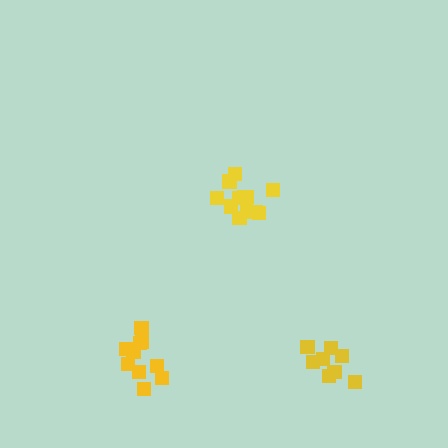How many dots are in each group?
Group 1: 8 dots, Group 2: 13 dots, Group 3: 10 dots (31 total).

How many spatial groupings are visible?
There are 3 spatial groupings.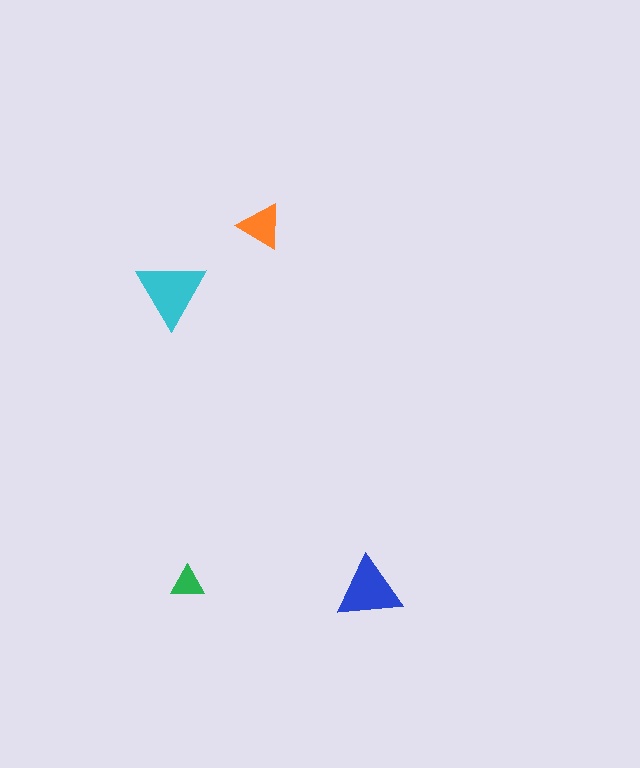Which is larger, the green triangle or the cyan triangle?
The cyan one.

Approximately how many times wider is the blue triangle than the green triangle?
About 2 times wider.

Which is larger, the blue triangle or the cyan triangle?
The cyan one.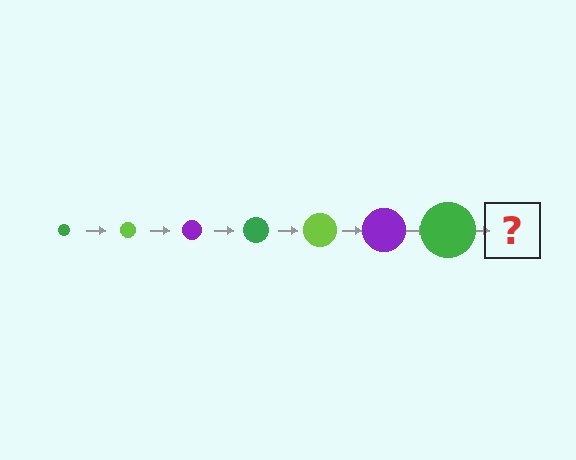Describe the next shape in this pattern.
It should be a lime circle, larger than the previous one.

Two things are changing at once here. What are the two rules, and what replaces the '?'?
The two rules are that the circle grows larger each step and the color cycles through green, lime, and purple. The '?' should be a lime circle, larger than the previous one.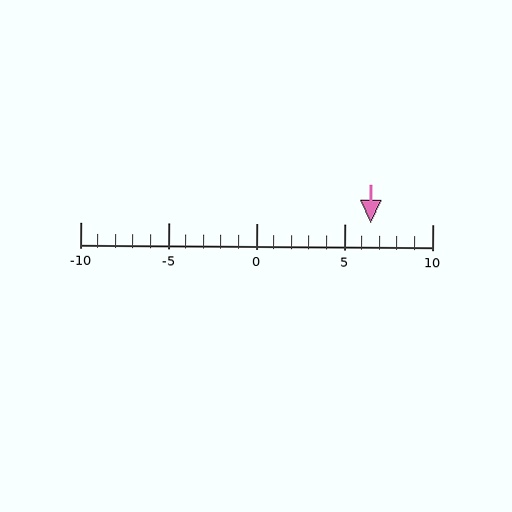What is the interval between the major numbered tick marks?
The major tick marks are spaced 5 units apart.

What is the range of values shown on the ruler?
The ruler shows values from -10 to 10.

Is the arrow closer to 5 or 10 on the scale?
The arrow is closer to 5.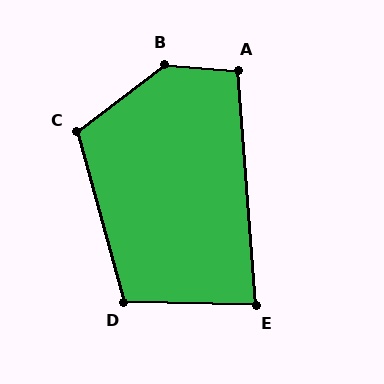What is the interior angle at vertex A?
Approximately 99 degrees (obtuse).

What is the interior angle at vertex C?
Approximately 112 degrees (obtuse).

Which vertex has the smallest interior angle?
E, at approximately 85 degrees.